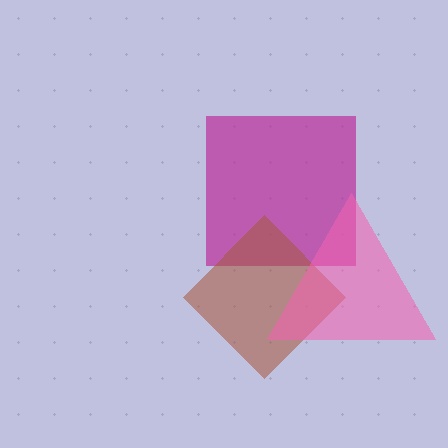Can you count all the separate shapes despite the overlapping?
Yes, there are 3 separate shapes.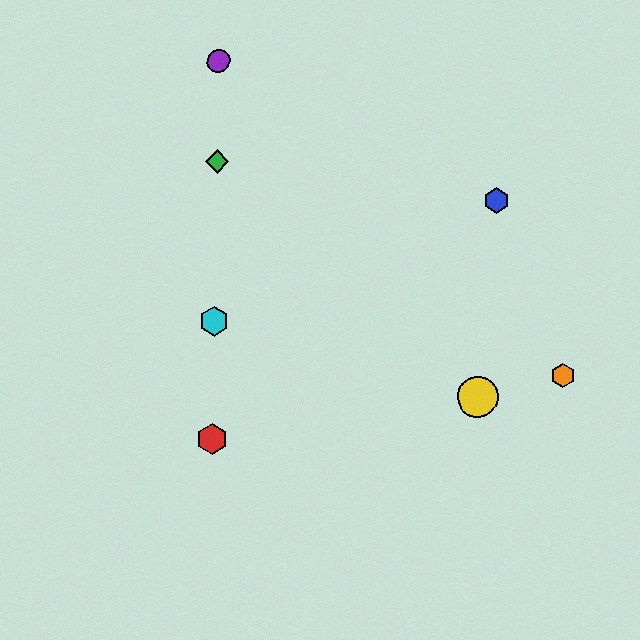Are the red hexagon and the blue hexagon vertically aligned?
No, the red hexagon is at x≈212 and the blue hexagon is at x≈496.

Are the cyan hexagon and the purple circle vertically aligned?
Yes, both are at x≈214.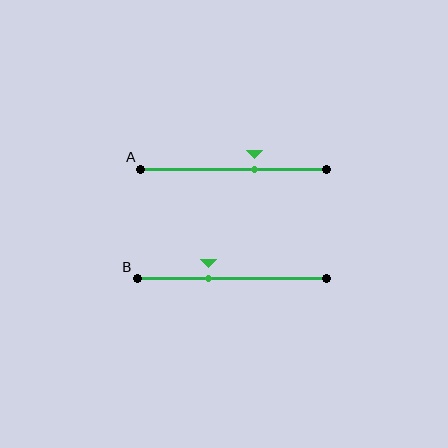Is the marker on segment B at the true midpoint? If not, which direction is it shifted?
No, the marker on segment B is shifted to the left by about 12% of the segment length.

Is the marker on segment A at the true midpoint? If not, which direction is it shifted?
No, the marker on segment A is shifted to the right by about 11% of the segment length.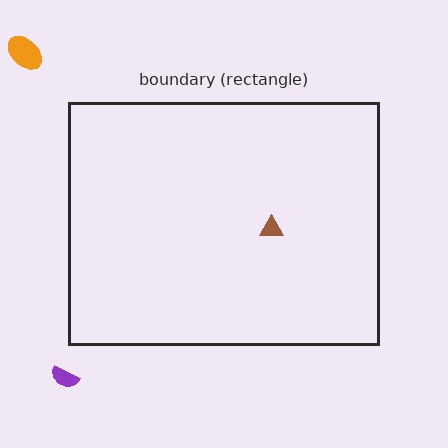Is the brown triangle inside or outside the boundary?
Inside.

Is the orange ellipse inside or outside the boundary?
Outside.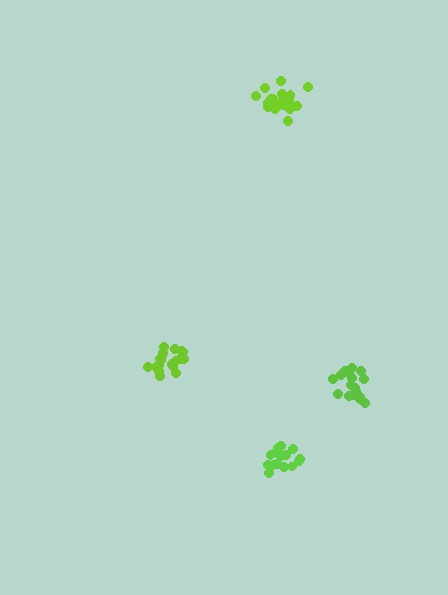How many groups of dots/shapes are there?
There are 4 groups.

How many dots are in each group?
Group 1: 20 dots, Group 2: 17 dots, Group 3: 21 dots, Group 4: 17 dots (75 total).